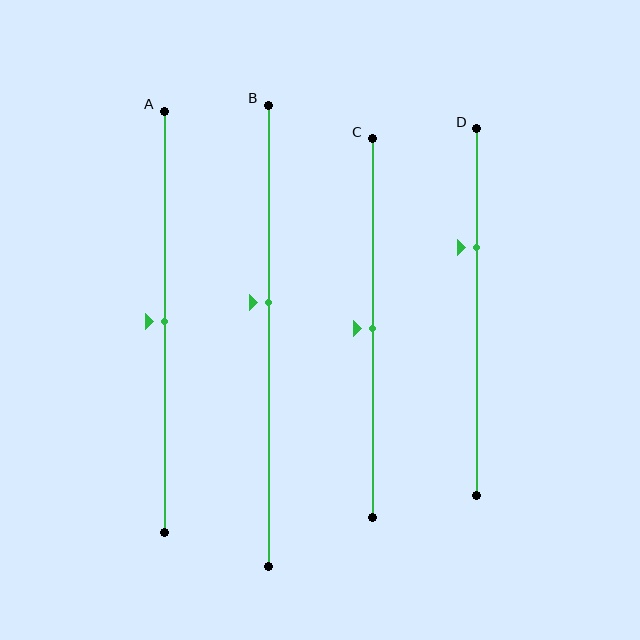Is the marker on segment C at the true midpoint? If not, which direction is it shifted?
Yes, the marker on segment C is at the true midpoint.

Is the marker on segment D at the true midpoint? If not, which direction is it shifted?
No, the marker on segment D is shifted upward by about 18% of the segment length.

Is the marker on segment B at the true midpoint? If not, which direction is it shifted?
No, the marker on segment B is shifted upward by about 7% of the segment length.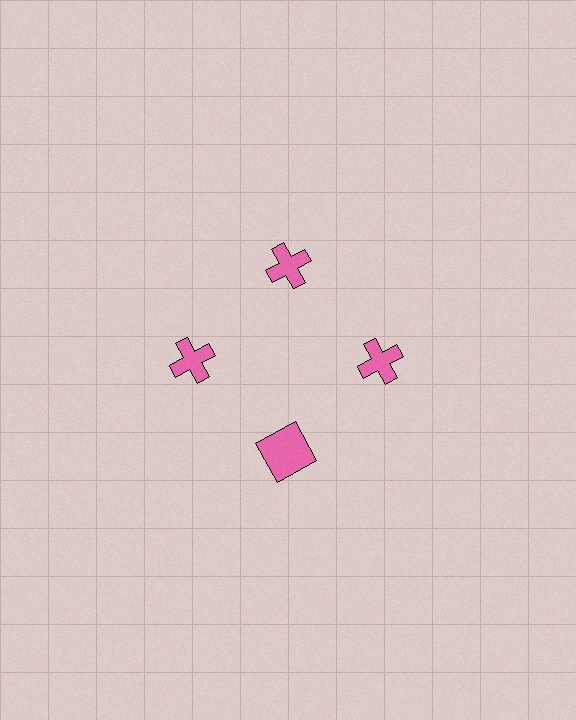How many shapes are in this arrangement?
There are 4 shapes arranged in a ring pattern.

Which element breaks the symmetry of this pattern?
The pink square at roughly the 6 o'clock position breaks the symmetry. All other shapes are pink crosses.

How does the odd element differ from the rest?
It has a different shape: square instead of cross.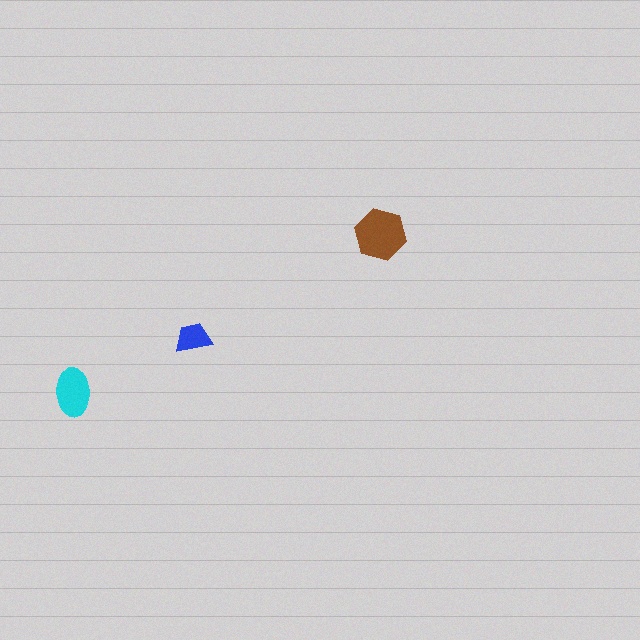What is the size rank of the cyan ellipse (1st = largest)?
2nd.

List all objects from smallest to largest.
The blue trapezoid, the cyan ellipse, the brown hexagon.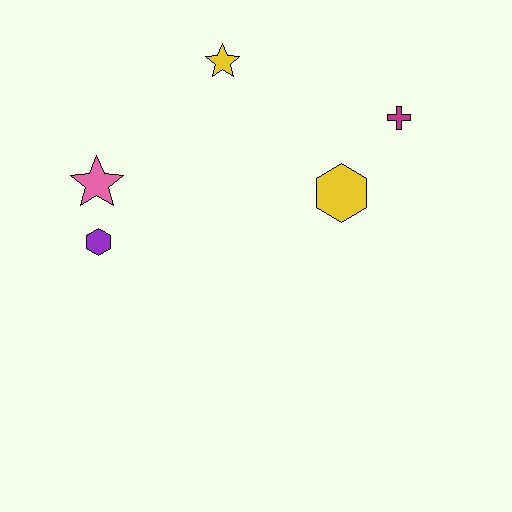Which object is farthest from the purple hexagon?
The magenta cross is farthest from the purple hexagon.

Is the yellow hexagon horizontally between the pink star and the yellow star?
No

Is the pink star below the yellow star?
Yes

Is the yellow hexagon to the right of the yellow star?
Yes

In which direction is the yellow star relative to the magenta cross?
The yellow star is to the left of the magenta cross.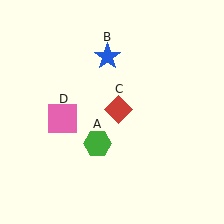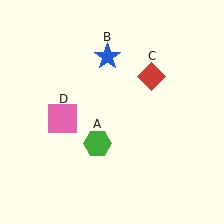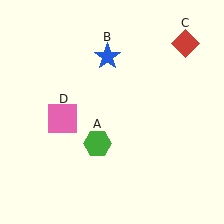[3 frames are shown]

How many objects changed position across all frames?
1 object changed position: red diamond (object C).